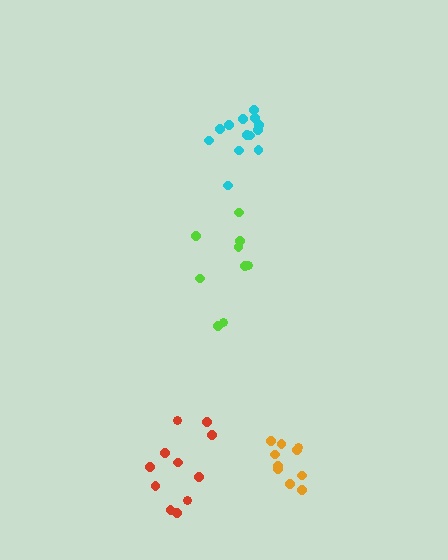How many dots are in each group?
Group 1: 9 dots, Group 2: 13 dots, Group 3: 10 dots, Group 4: 11 dots (43 total).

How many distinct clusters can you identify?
There are 4 distinct clusters.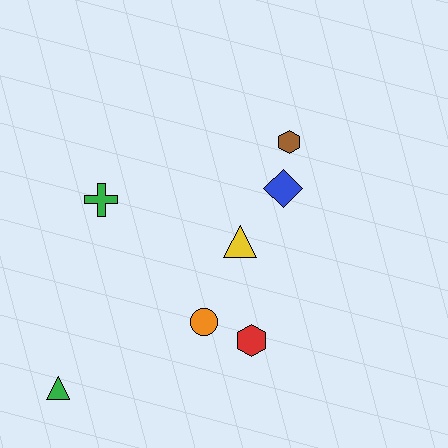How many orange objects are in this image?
There is 1 orange object.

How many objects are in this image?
There are 7 objects.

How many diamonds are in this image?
There is 1 diamond.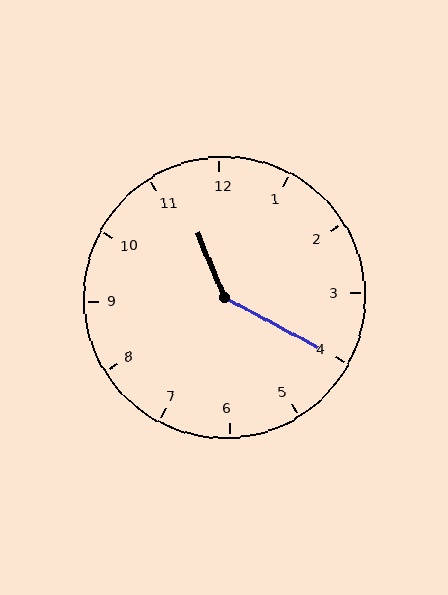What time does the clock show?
11:20.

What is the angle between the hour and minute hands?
Approximately 140 degrees.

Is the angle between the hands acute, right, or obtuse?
It is obtuse.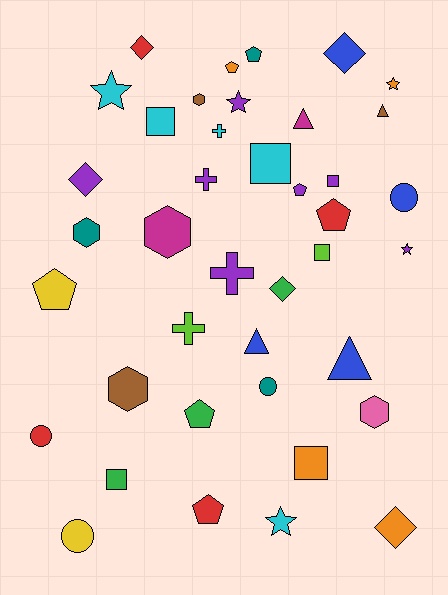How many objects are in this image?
There are 40 objects.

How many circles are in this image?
There are 4 circles.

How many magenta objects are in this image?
There are 2 magenta objects.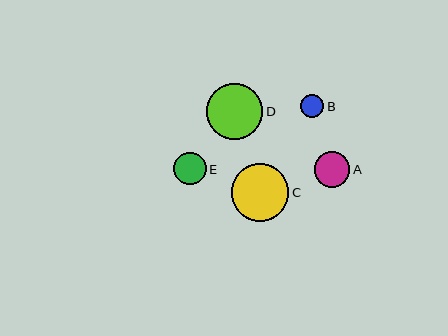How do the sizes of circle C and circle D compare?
Circle C and circle D are approximately the same size.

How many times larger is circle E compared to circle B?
Circle E is approximately 1.4 times the size of circle B.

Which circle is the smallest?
Circle B is the smallest with a size of approximately 23 pixels.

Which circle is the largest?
Circle C is the largest with a size of approximately 57 pixels.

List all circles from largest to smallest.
From largest to smallest: C, D, A, E, B.